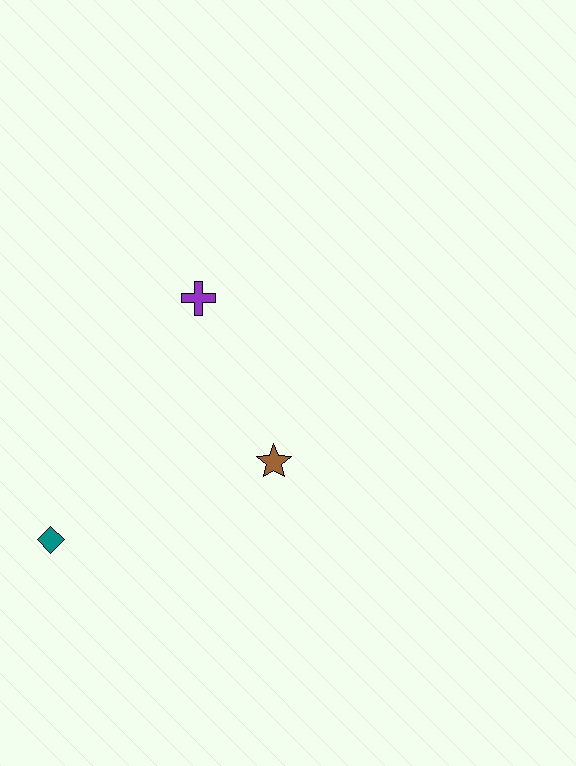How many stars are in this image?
There is 1 star.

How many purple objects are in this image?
There is 1 purple object.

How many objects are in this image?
There are 3 objects.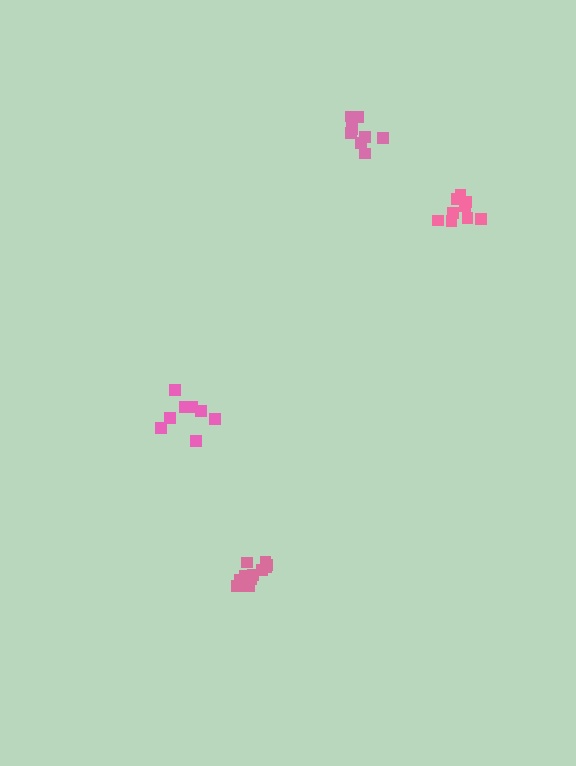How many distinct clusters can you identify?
There are 4 distinct clusters.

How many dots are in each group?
Group 1: 12 dots, Group 2: 9 dots, Group 3: 8 dots, Group 4: 9 dots (38 total).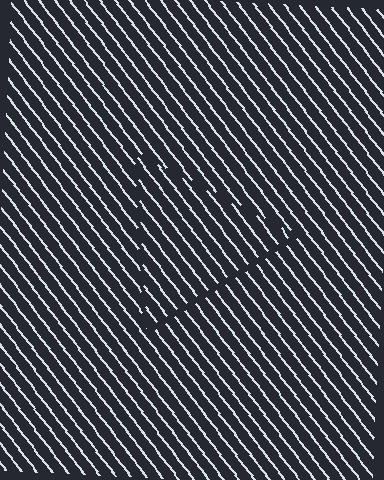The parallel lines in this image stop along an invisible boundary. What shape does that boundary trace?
An illusory triangle. The interior of the shape contains the same grating, shifted by half a period — the contour is defined by the phase discontinuity where line-ends from the inner and outer gratings abut.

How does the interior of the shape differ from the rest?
The interior of the shape contains the same grating, shifted by half a period — the contour is defined by the phase discontinuity where line-ends from the inner and outer gratings abut.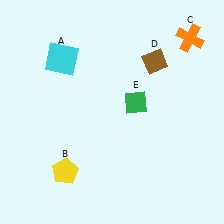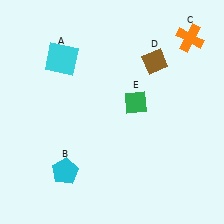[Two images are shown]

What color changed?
The pentagon (B) changed from yellow in Image 1 to cyan in Image 2.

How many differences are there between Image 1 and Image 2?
There is 1 difference between the two images.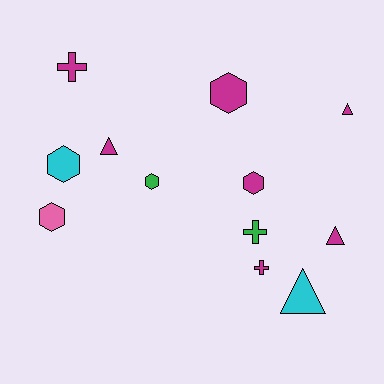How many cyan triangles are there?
There is 1 cyan triangle.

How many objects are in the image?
There are 12 objects.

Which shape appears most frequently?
Hexagon, with 5 objects.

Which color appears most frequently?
Magenta, with 7 objects.